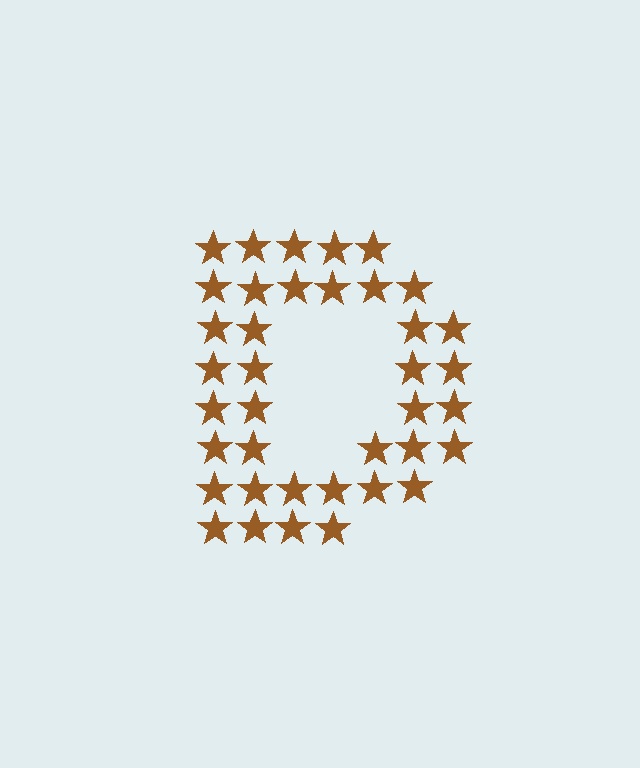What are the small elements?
The small elements are stars.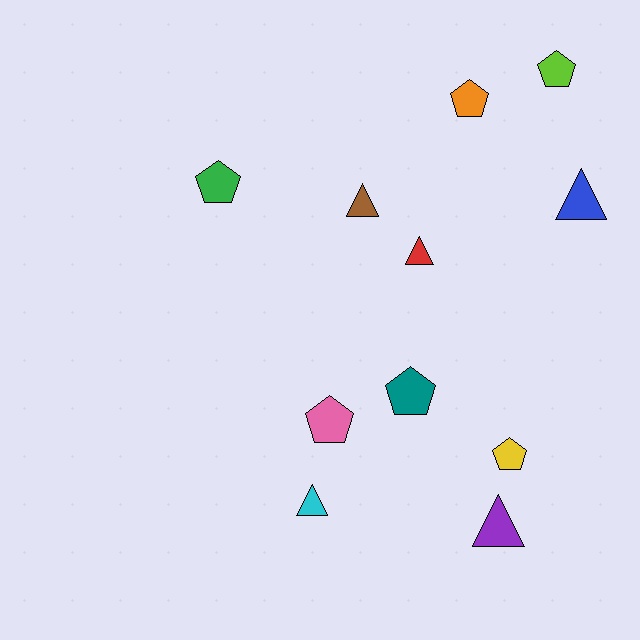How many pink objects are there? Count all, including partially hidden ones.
There is 1 pink object.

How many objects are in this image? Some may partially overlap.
There are 11 objects.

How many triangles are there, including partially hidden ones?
There are 5 triangles.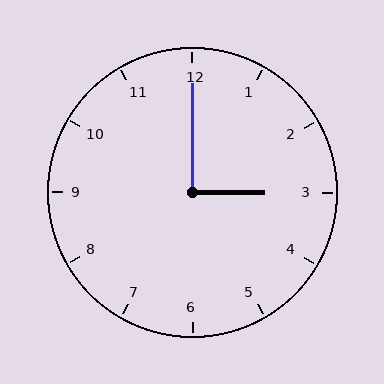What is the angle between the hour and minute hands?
Approximately 90 degrees.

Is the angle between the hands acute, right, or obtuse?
It is right.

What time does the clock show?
3:00.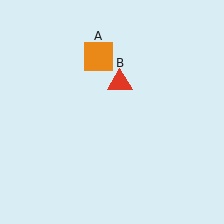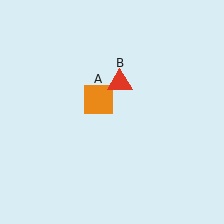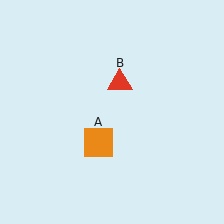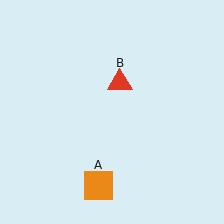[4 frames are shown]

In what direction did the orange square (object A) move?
The orange square (object A) moved down.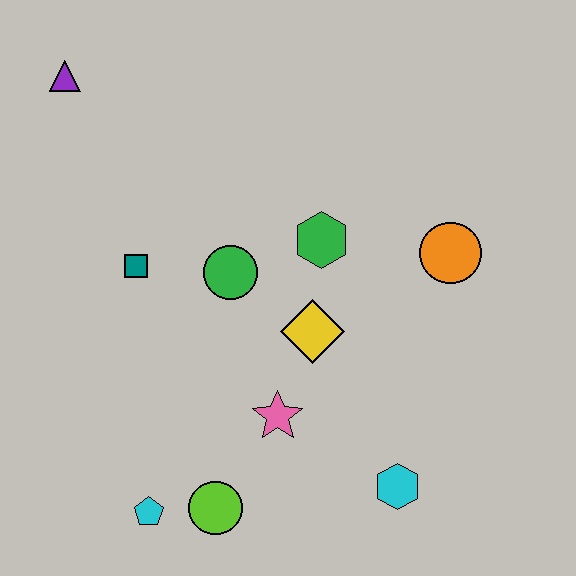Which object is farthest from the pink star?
The purple triangle is farthest from the pink star.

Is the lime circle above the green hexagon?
No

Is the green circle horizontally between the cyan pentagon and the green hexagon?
Yes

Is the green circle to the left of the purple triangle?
No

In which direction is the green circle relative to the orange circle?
The green circle is to the left of the orange circle.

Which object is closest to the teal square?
The green circle is closest to the teal square.